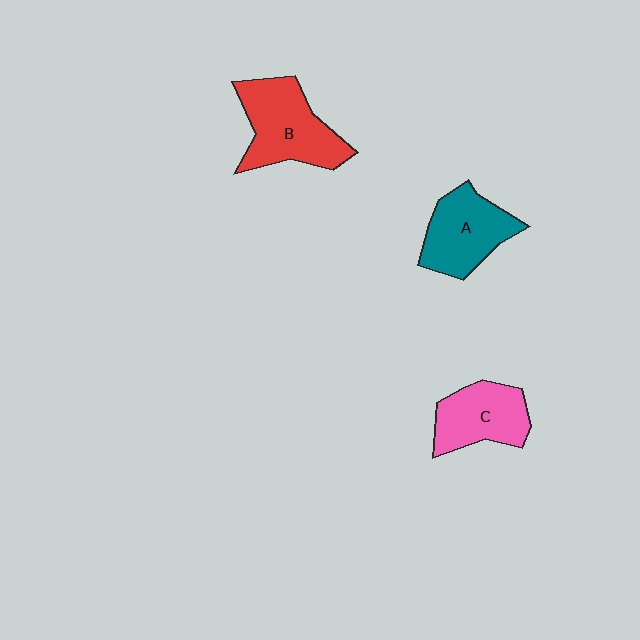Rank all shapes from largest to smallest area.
From largest to smallest: B (red), A (teal), C (pink).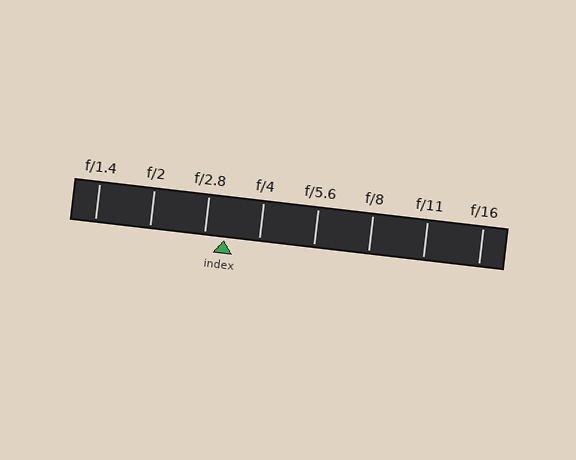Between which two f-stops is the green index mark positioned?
The index mark is between f/2.8 and f/4.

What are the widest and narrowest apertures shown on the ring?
The widest aperture shown is f/1.4 and the narrowest is f/16.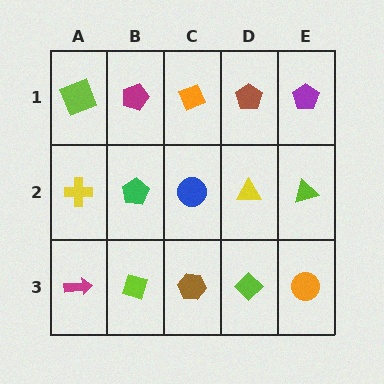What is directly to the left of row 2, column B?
A yellow cross.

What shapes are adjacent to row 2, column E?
A purple pentagon (row 1, column E), an orange circle (row 3, column E), a yellow triangle (row 2, column D).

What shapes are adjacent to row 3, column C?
A blue circle (row 2, column C), a lime diamond (row 3, column B), a lime diamond (row 3, column D).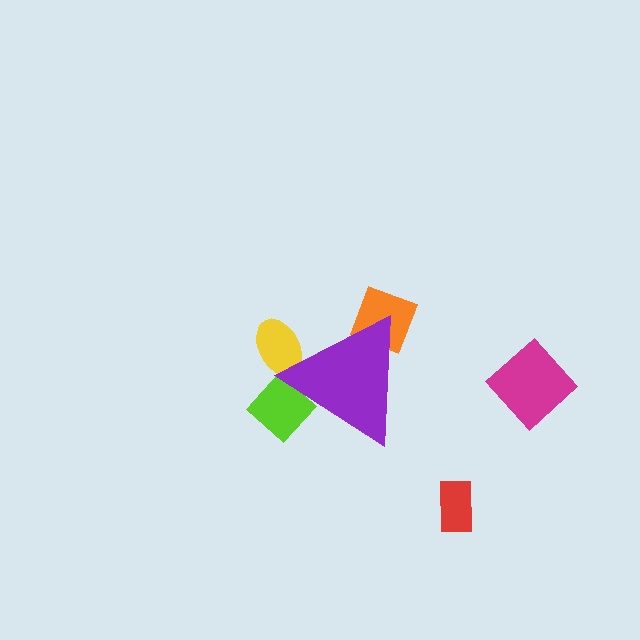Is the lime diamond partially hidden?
Yes, the lime diamond is partially hidden behind the purple triangle.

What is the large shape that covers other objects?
A purple triangle.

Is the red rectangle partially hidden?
No, the red rectangle is fully visible.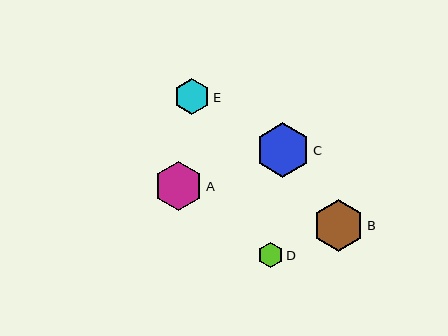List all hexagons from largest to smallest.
From largest to smallest: C, B, A, E, D.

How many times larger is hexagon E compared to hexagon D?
Hexagon E is approximately 1.4 times the size of hexagon D.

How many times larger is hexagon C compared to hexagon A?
Hexagon C is approximately 1.1 times the size of hexagon A.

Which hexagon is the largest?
Hexagon C is the largest with a size of approximately 54 pixels.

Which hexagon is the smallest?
Hexagon D is the smallest with a size of approximately 26 pixels.